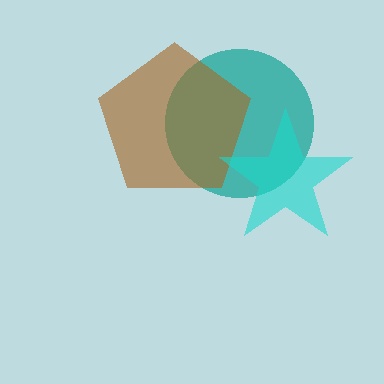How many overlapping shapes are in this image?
There are 3 overlapping shapes in the image.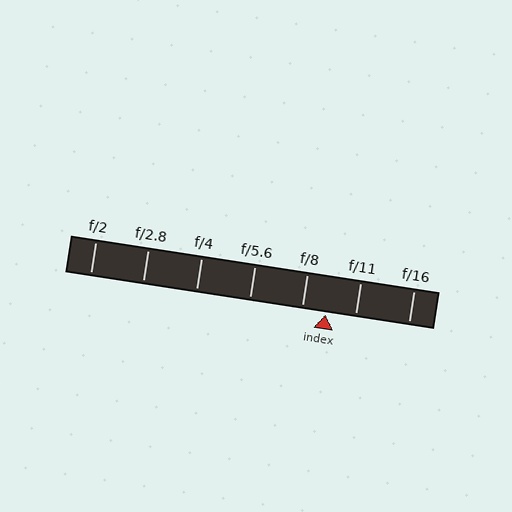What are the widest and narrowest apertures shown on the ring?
The widest aperture shown is f/2 and the narrowest is f/16.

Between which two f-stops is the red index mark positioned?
The index mark is between f/8 and f/11.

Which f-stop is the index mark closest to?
The index mark is closest to f/8.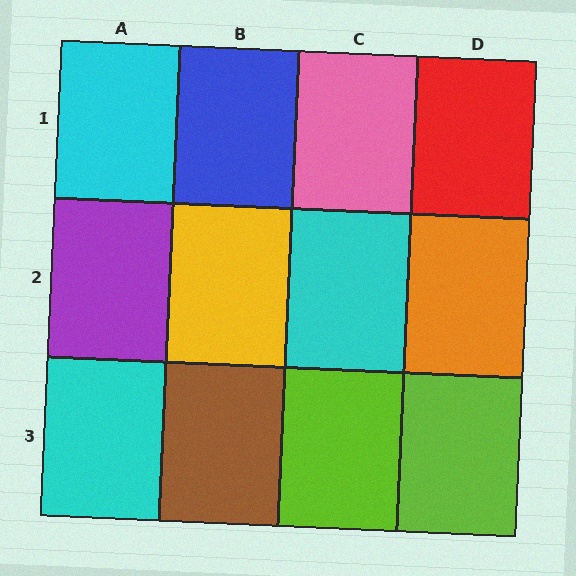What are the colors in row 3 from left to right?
Cyan, brown, lime, lime.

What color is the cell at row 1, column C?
Pink.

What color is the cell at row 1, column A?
Cyan.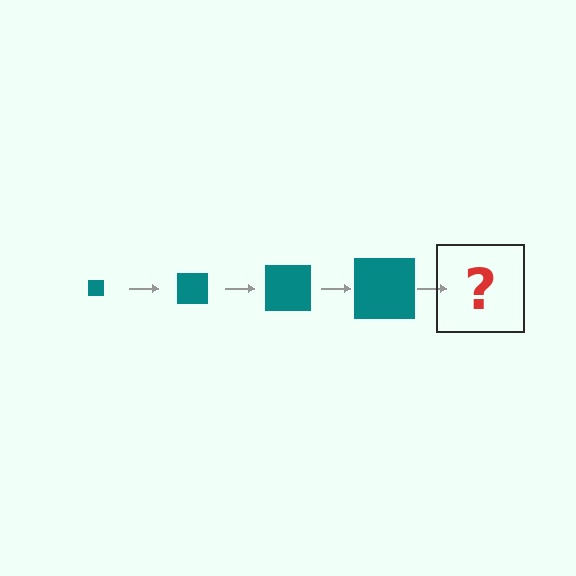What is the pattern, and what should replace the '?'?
The pattern is that the square gets progressively larger each step. The '?' should be a teal square, larger than the previous one.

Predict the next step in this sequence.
The next step is a teal square, larger than the previous one.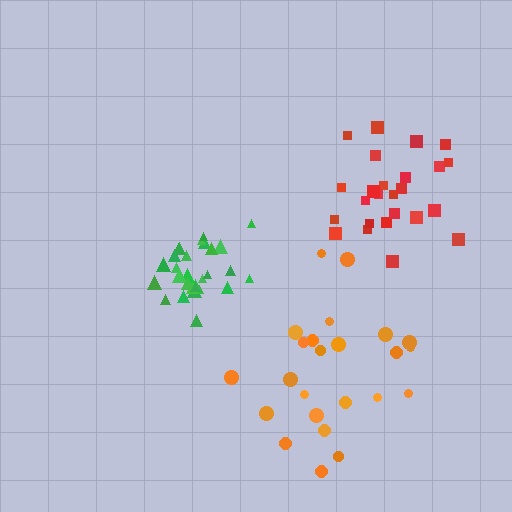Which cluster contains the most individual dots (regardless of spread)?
Green (29).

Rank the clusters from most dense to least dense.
green, red, orange.